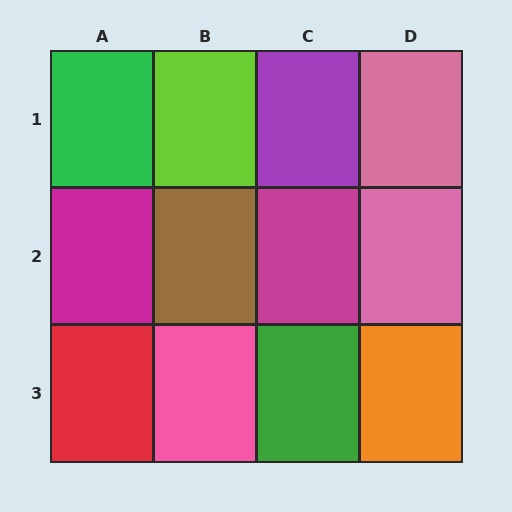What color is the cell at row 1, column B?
Lime.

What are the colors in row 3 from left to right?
Red, pink, green, orange.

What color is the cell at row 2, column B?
Brown.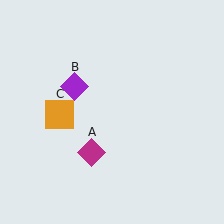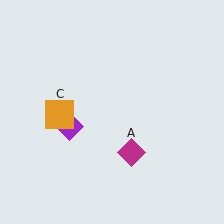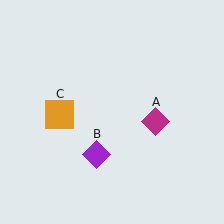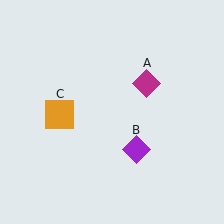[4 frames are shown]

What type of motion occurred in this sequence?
The magenta diamond (object A), purple diamond (object B) rotated counterclockwise around the center of the scene.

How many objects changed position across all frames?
2 objects changed position: magenta diamond (object A), purple diamond (object B).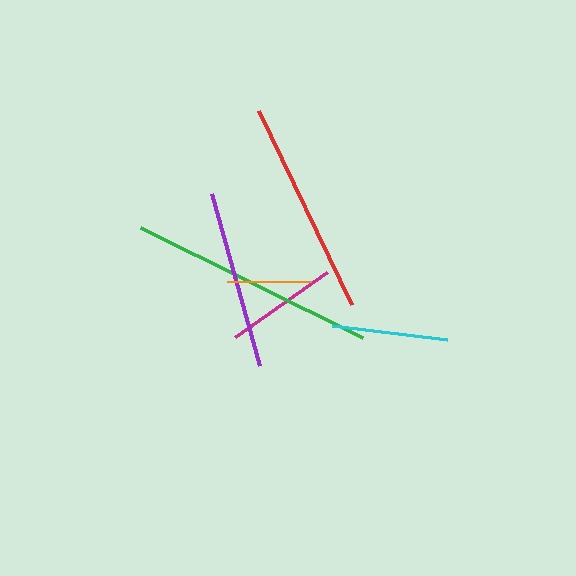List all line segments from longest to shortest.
From longest to shortest: green, red, purple, cyan, magenta, orange.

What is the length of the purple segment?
The purple segment is approximately 179 pixels long.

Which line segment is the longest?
The green line is the longest at approximately 248 pixels.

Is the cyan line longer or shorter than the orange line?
The cyan line is longer than the orange line.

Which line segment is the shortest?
The orange line is the shortest at approximately 84 pixels.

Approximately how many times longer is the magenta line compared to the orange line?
The magenta line is approximately 1.3 times the length of the orange line.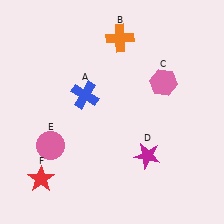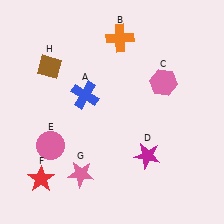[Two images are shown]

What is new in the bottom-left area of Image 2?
A pink star (G) was added in the bottom-left area of Image 2.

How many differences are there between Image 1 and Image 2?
There are 2 differences between the two images.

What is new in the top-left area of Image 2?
A brown diamond (H) was added in the top-left area of Image 2.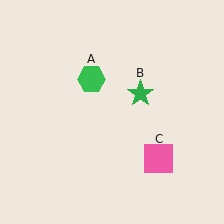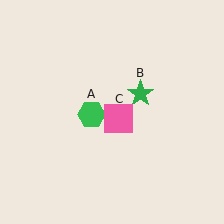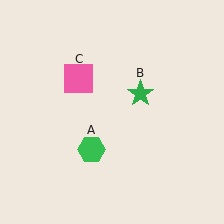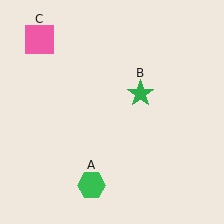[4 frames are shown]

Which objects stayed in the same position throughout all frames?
Green star (object B) remained stationary.